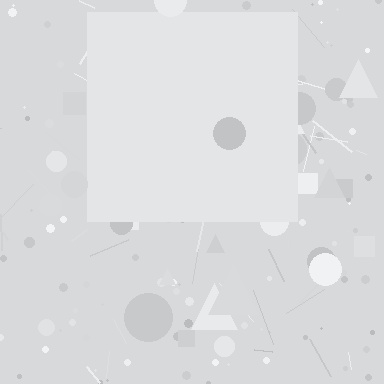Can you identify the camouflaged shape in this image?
The camouflaged shape is a square.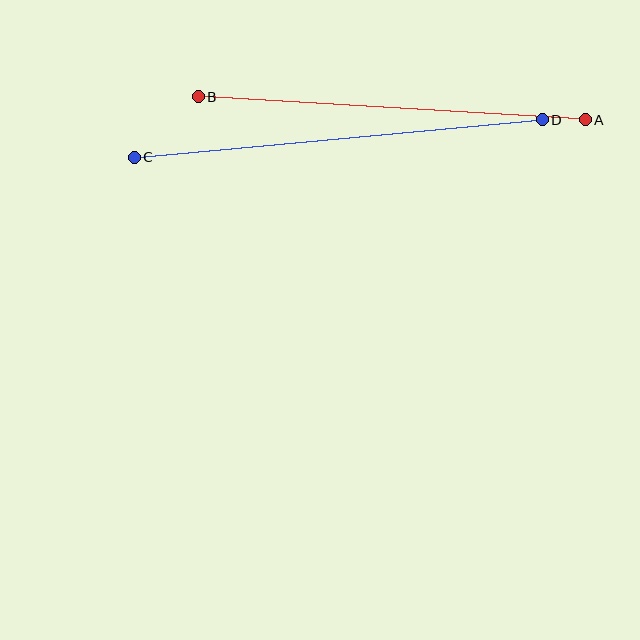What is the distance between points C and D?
The distance is approximately 410 pixels.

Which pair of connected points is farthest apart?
Points C and D are farthest apart.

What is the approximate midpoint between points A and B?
The midpoint is at approximately (392, 108) pixels.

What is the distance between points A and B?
The distance is approximately 388 pixels.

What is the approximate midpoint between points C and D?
The midpoint is at approximately (338, 138) pixels.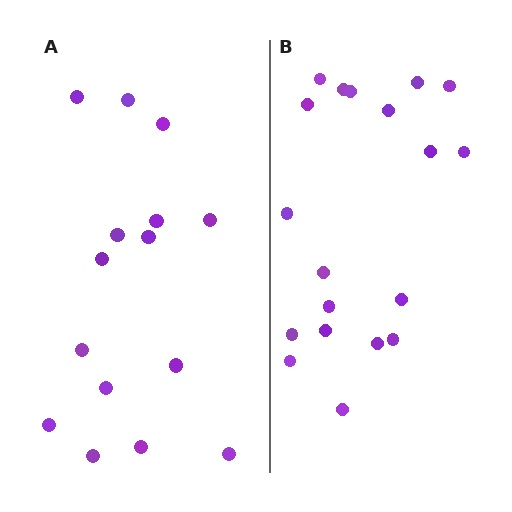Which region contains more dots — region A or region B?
Region B (the right region) has more dots.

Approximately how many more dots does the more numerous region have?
Region B has about 4 more dots than region A.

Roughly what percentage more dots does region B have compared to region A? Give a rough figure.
About 25% more.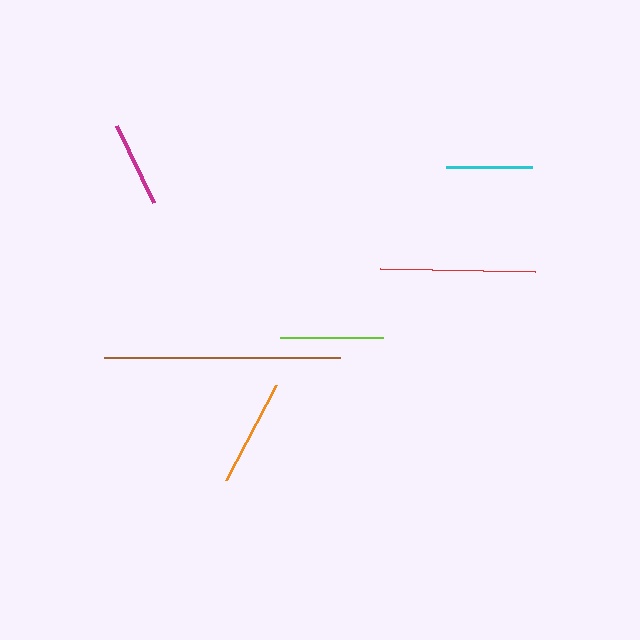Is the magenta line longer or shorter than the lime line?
The lime line is longer than the magenta line.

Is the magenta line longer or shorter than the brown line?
The brown line is longer than the magenta line.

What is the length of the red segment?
The red segment is approximately 155 pixels long.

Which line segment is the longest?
The brown line is the longest at approximately 237 pixels.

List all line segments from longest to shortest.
From longest to shortest: brown, red, orange, lime, magenta, cyan.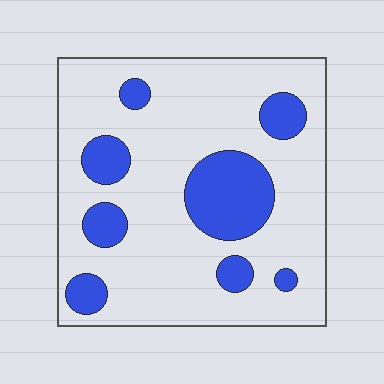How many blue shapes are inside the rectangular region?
8.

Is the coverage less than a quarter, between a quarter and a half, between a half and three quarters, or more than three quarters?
Less than a quarter.